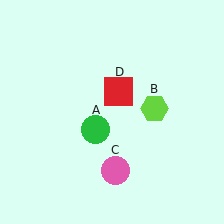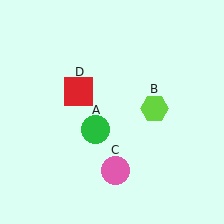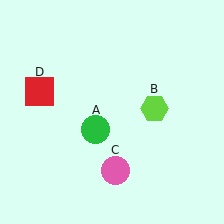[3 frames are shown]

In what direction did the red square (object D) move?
The red square (object D) moved left.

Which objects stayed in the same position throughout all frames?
Green circle (object A) and lime hexagon (object B) and pink circle (object C) remained stationary.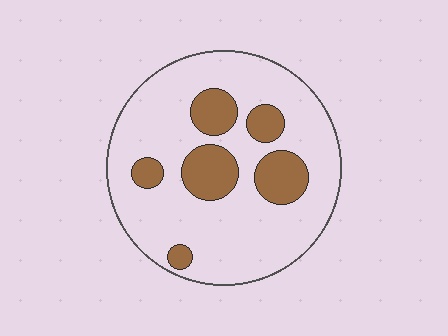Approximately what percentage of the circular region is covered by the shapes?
Approximately 20%.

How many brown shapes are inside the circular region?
6.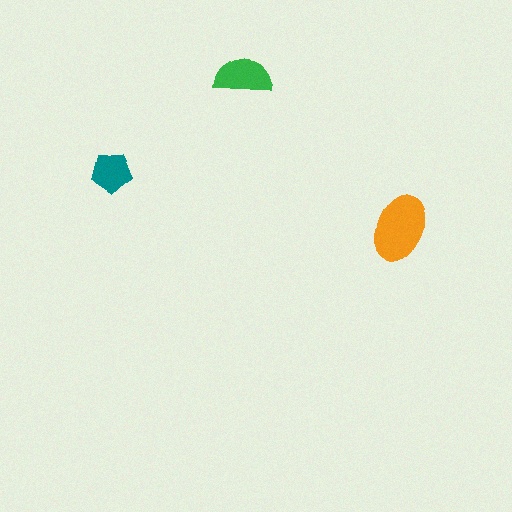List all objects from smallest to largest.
The teal pentagon, the green semicircle, the orange ellipse.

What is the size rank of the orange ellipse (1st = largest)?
1st.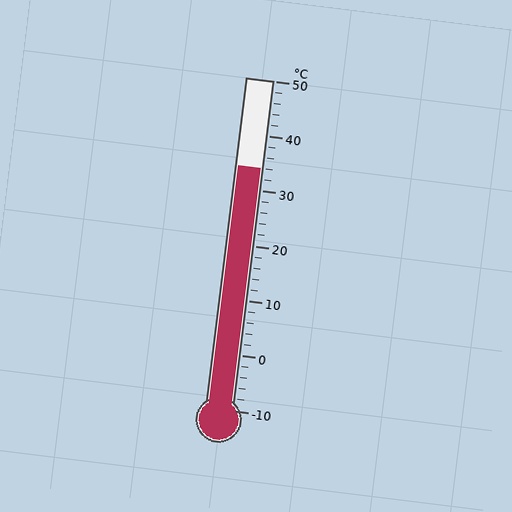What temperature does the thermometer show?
The thermometer shows approximately 34°C.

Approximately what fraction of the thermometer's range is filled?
The thermometer is filled to approximately 75% of its range.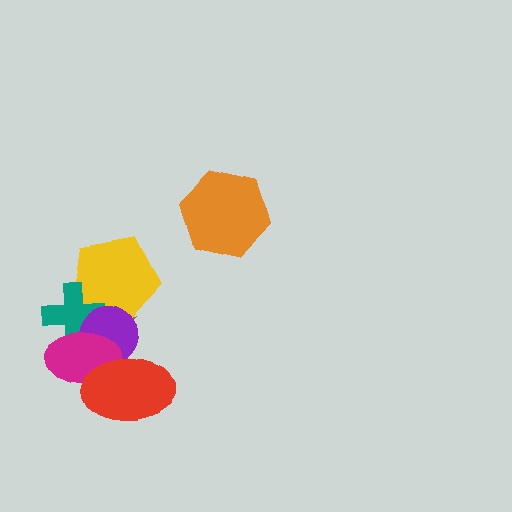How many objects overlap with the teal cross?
4 objects overlap with the teal cross.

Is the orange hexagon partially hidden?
No, no other shape covers it.